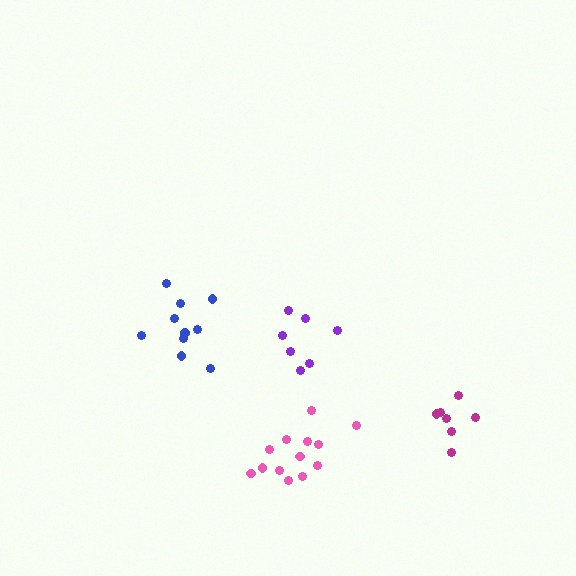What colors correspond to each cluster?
The clusters are colored: magenta, purple, blue, pink.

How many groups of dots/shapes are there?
There are 4 groups.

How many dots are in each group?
Group 1: 7 dots, Group 2: 7 dots, Group 3: 10 dots, Group 4: 13 dots (37 total).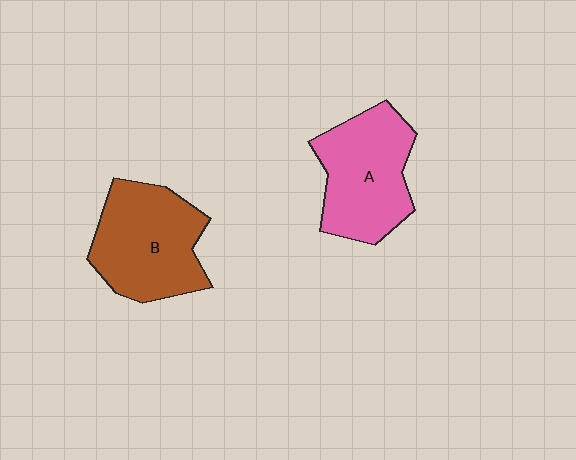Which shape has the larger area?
Shape B (brown).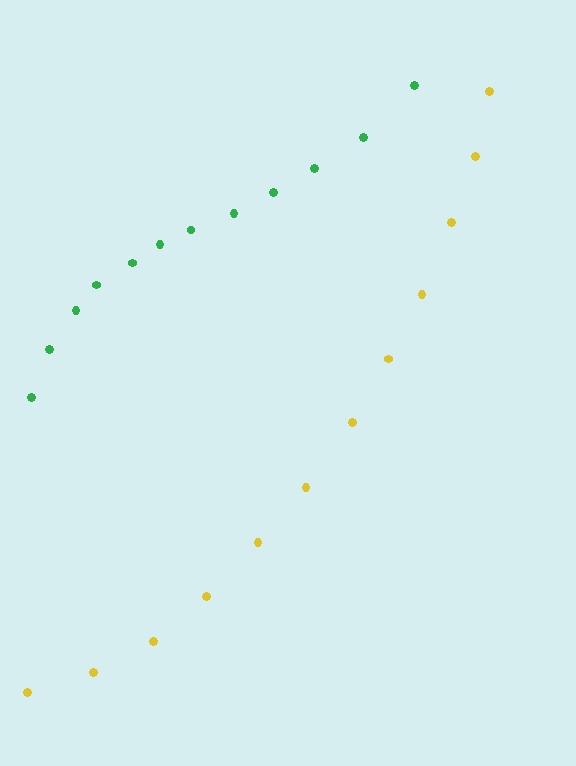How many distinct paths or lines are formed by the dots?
There are 2 distinct paths.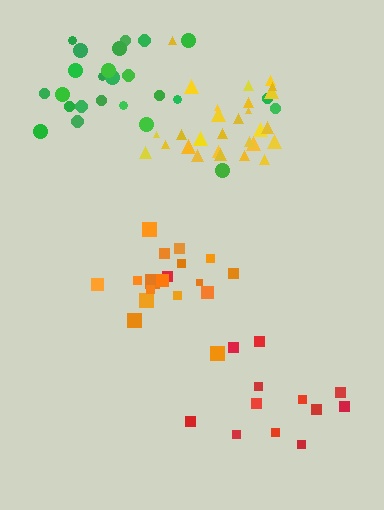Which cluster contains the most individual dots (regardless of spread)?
Yellow (29).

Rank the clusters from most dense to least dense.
orange, yellow, green, red.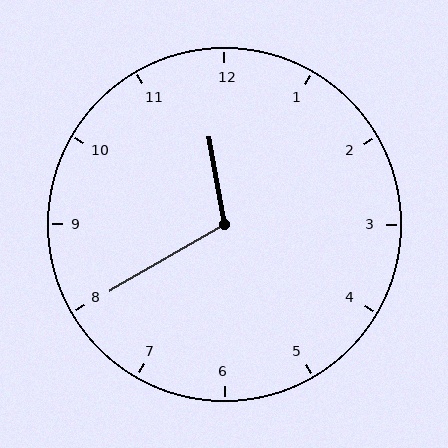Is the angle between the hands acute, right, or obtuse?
It is obtuse.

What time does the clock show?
11:40.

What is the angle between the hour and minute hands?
Approximately 110 degrees.